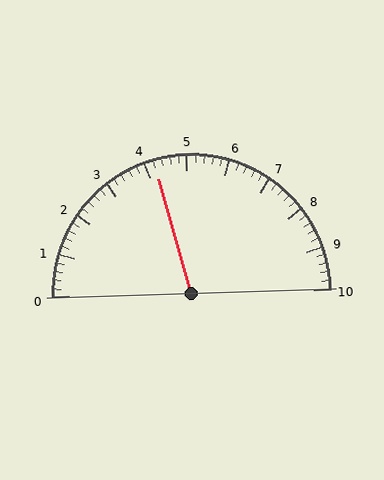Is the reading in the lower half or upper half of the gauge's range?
The reading is in the lower half of the range (0 to 10).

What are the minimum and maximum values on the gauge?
The gauge ranges from 0 to 10.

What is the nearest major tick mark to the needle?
The nearest major tick mark is 4.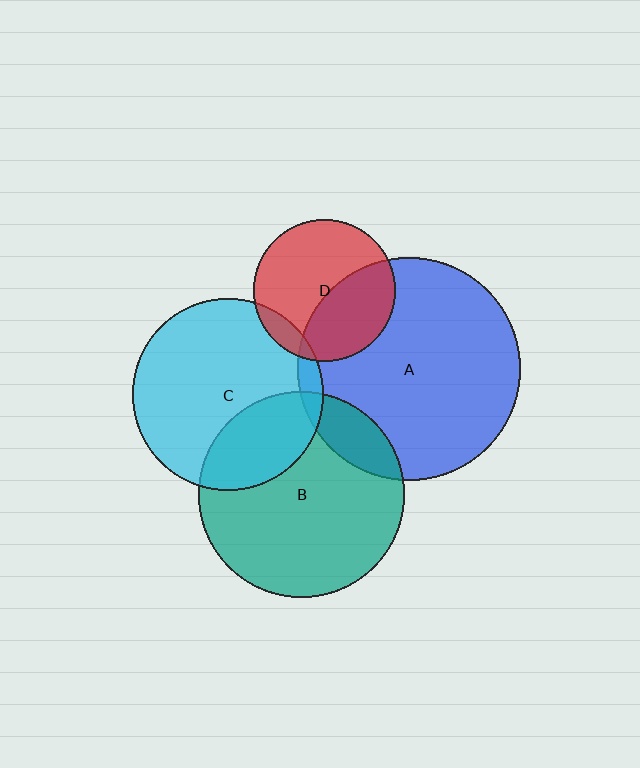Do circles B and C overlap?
Yes.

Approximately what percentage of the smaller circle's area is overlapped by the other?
Approximately 30%.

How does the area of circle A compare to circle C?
Approximately 1.4 times.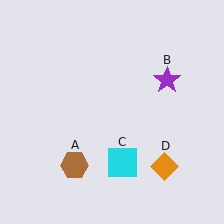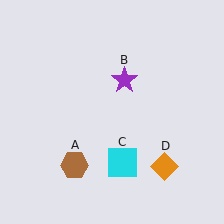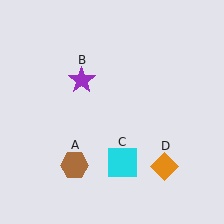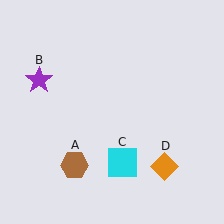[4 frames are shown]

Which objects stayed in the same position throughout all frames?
Brown hexagon (object A) and cyan square (object C) and orange diamond (object D) remained stationary.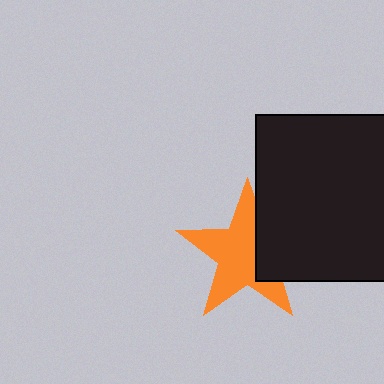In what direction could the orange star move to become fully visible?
The orange star could move left. That would shift it out from behind the black square entirely.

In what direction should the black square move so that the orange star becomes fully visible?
The black square should move right. That is the shortest direction to clear the overlap and leave the orange star fully visible.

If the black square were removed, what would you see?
You would see the complete orange star.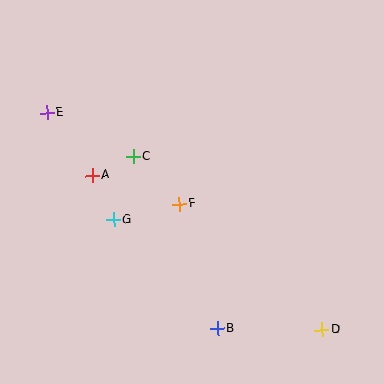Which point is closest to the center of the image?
Point F at (180, 204) is closest to the center.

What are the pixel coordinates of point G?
Point G is at (114, 220).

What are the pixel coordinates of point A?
Point A is at (92, 175).